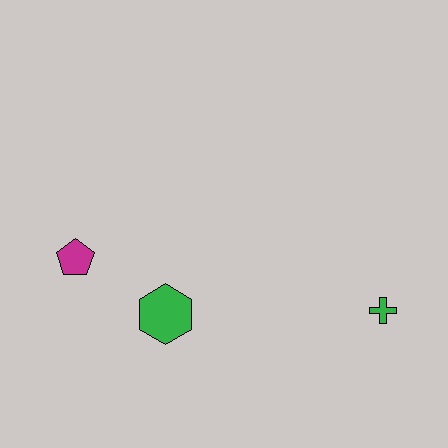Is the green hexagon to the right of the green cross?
No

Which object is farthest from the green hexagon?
The green cross is farthest from the green hexagon.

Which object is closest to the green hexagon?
The magenta pentagon is closest to the green hexagon.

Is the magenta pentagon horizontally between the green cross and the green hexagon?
No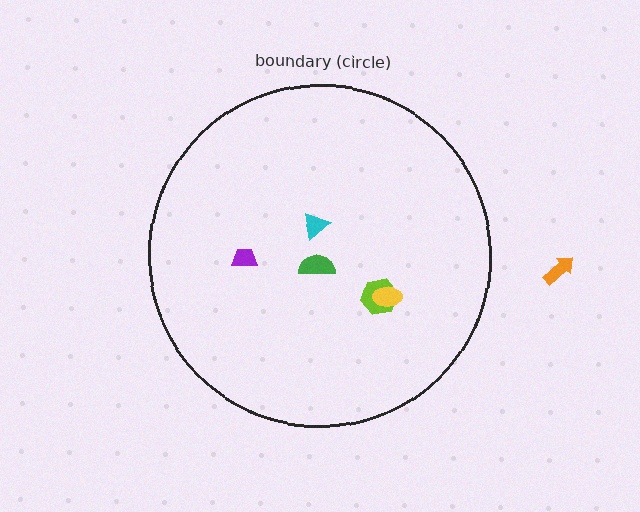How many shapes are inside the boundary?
5 inside, 1 outside.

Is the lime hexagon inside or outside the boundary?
Inside.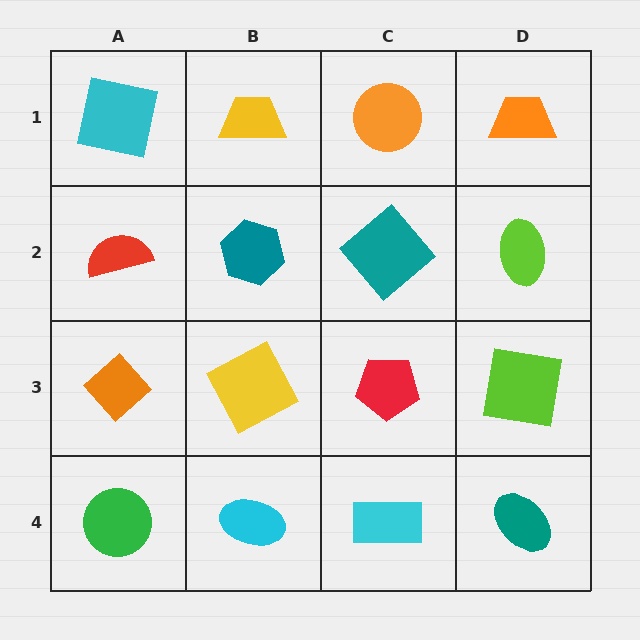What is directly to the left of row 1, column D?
An orange circle.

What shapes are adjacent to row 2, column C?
An orange circle (row 1, column C), a red pentagon (row 3, column C), a teal hexagon (row 2, column B), a lime ellipse (row 2, column D).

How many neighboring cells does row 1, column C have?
3.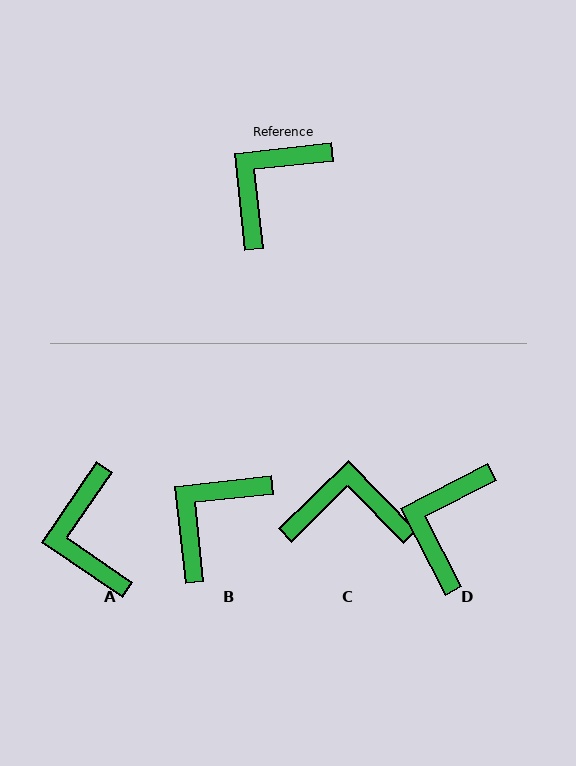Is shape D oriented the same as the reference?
No, it is off by about 21 degrees.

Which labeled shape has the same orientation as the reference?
B.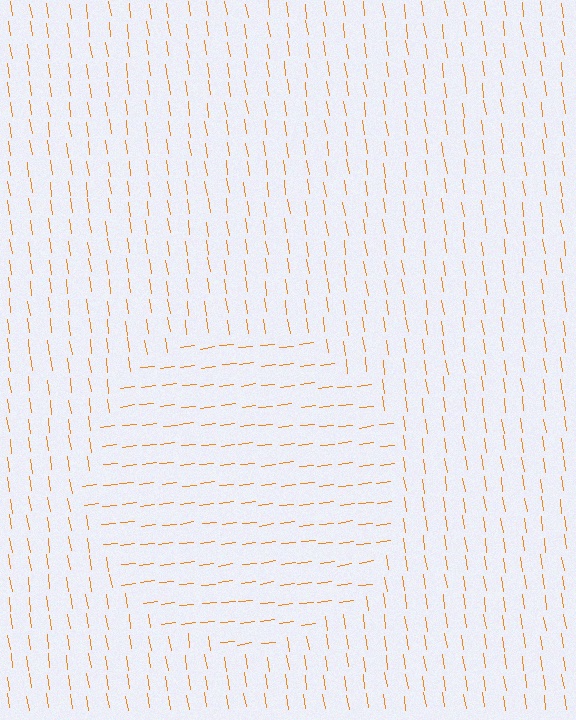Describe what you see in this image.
The image is filled with small orange line segments. A circle region in the image has lines oriented differently from the surrounding lines, creating a visible texture boundary.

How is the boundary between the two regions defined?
The boundary is defined purely by a change in line orientation (approximately 89 degrees difference). All lines are the same color and thickness.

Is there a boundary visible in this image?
Yes, there is a texture boundary formed by a change in line orientation.